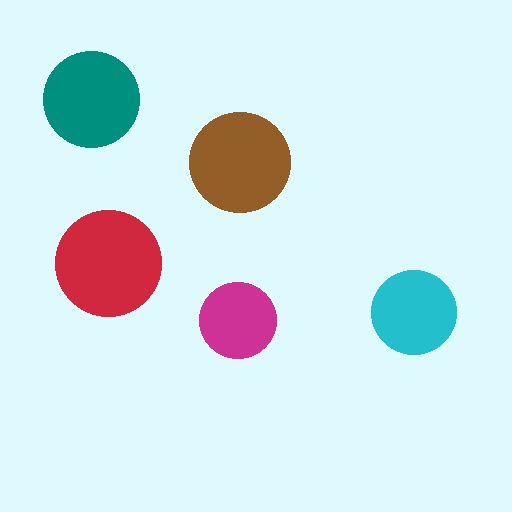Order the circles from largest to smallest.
the red one, the brown one, the teal one, the cyan one, the magenta one.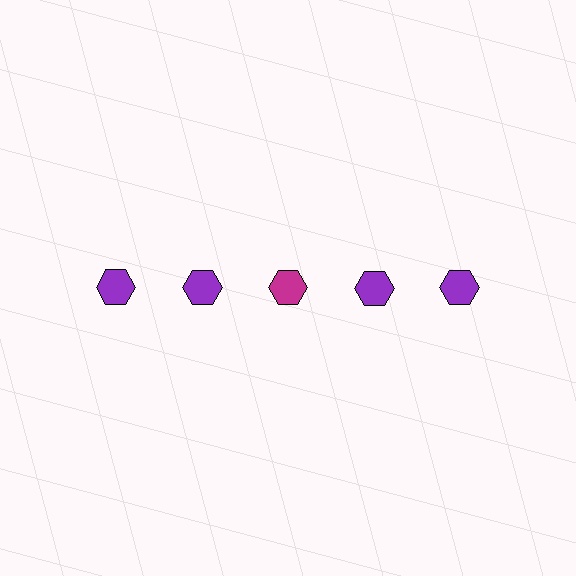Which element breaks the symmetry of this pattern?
The magenta hexagon in the top row, center column breaks the symmetry. All other shapes are purple hexagons.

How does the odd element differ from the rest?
It has a different color: magenta instead of purple.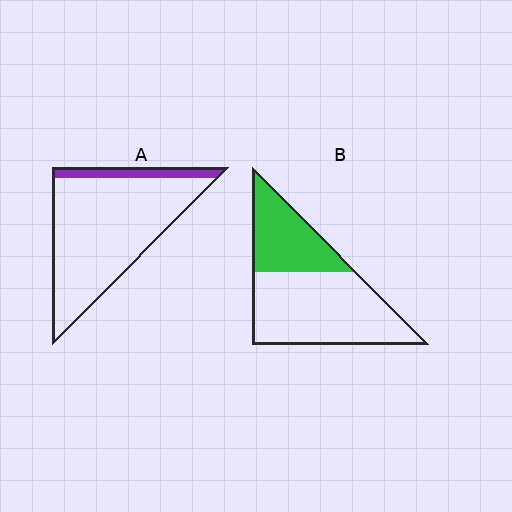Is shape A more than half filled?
No.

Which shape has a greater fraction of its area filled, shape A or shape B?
Shape B.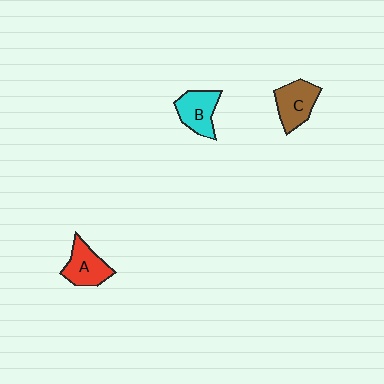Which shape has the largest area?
Shape C (brown).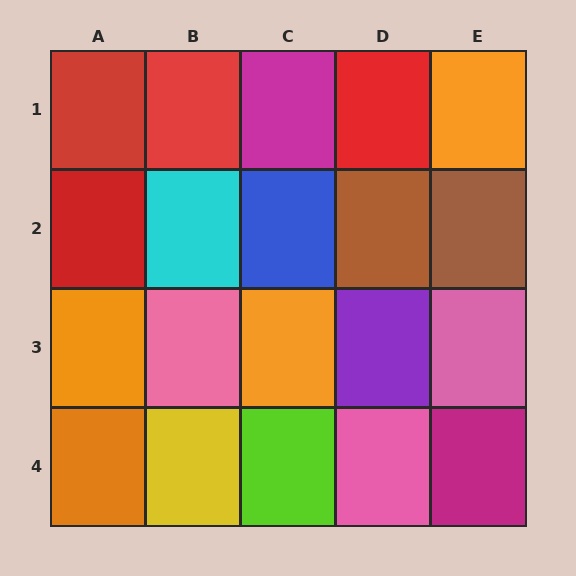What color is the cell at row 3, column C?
Orange.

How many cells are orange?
4 cells are orange.